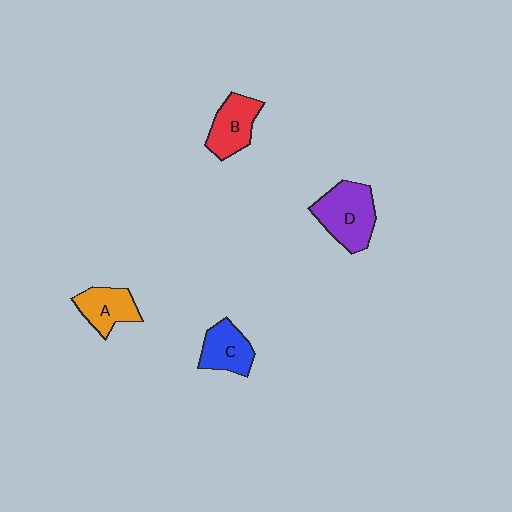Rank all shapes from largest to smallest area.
From largest to smallest: D (purple), B (red), C (blue), A (orange).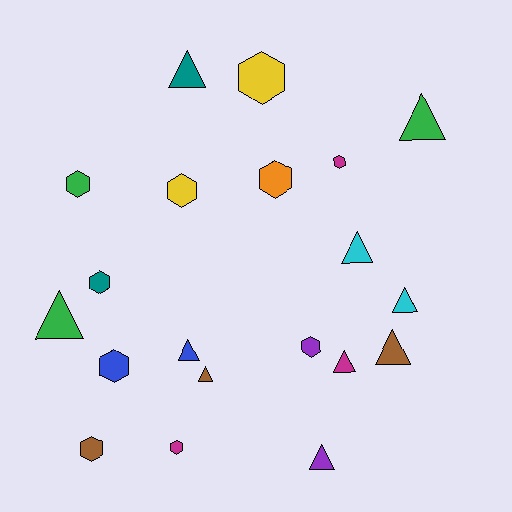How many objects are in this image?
There are 20 objects.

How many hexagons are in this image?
There are 10 hexagons.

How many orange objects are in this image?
There is 1 orange object.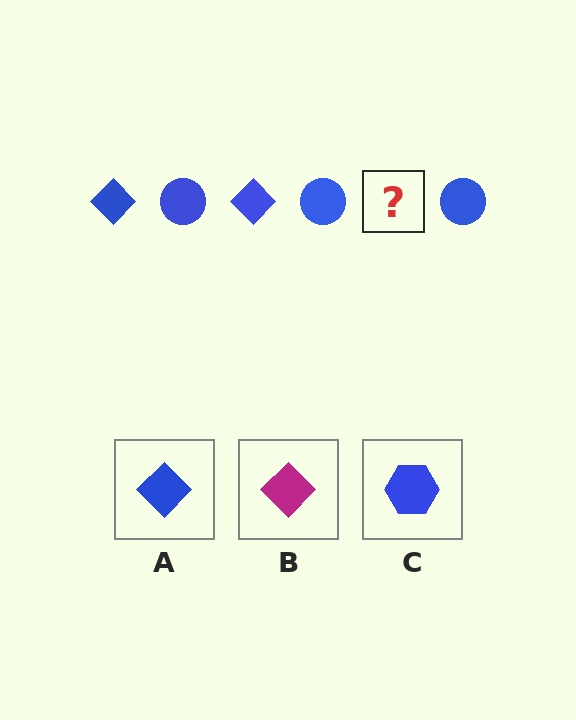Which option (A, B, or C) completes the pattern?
A.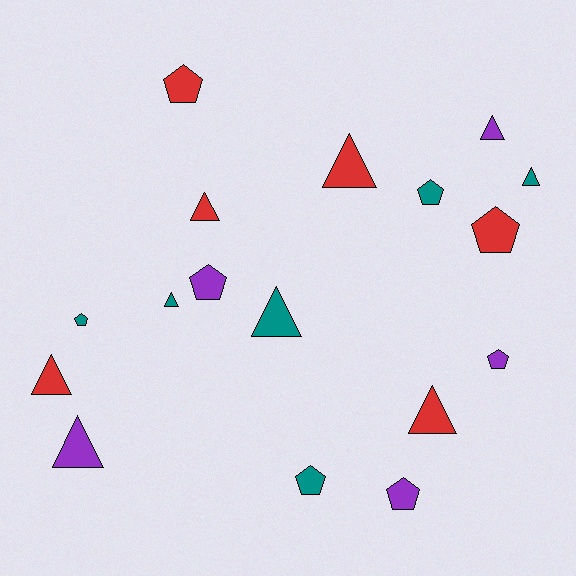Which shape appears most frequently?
Triangle, with 9 objects.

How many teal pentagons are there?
There are 3 teal pentagons.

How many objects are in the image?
There are 17 objects.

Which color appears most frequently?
Red, with 6 objects.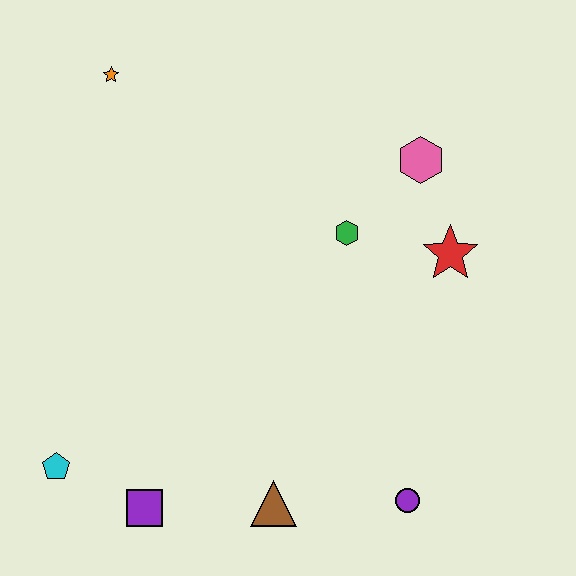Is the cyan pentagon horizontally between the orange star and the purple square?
No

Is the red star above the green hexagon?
No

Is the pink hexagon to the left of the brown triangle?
No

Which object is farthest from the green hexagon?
The cyan pentagon is farthest from the green hexagon.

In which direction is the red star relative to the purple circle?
The red star is above the purple circle.